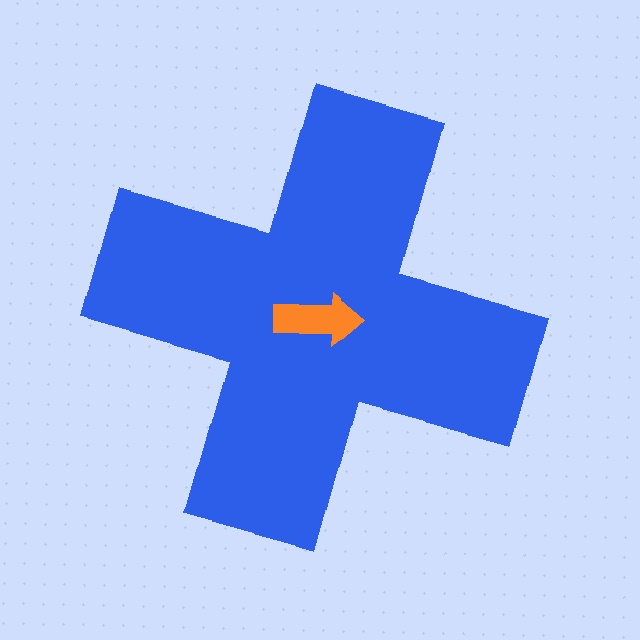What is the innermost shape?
The orange arrow.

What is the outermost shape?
The blue cross.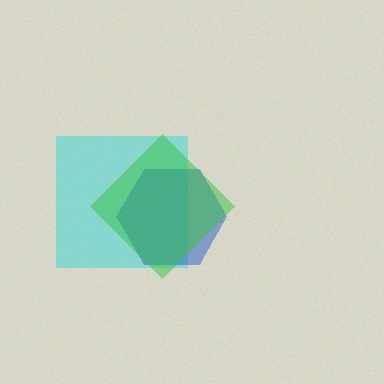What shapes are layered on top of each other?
The layered shapes are: a cyan square, a blue hexagon, a green diamond.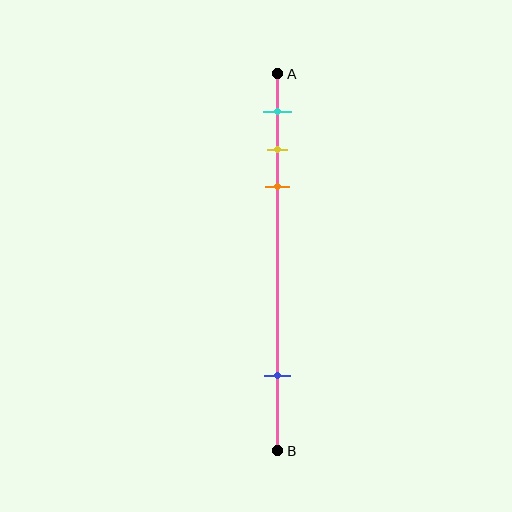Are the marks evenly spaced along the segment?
No, the marks are not evenly spaced.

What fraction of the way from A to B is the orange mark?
The orange mark is approximately 30% (0.3) of the way from A to B.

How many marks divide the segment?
There are 4 marks dividing the segment.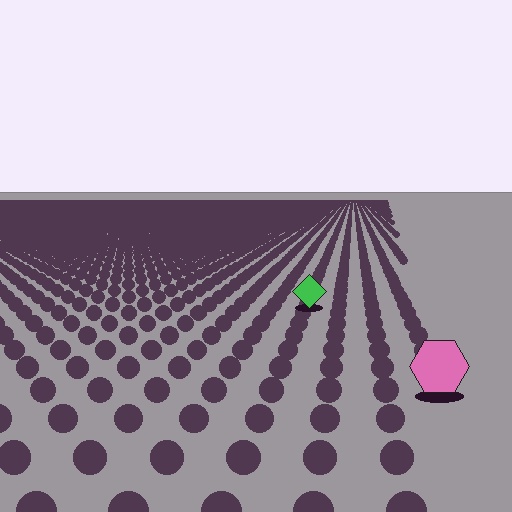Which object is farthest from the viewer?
The green diamond is farthest from the viewer. It appears smaller and the ground texture around it is denser.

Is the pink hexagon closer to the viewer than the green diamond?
Yes. The pink hexagon is closer — you can tell from the texture gradient: the ground texture is coarser near it.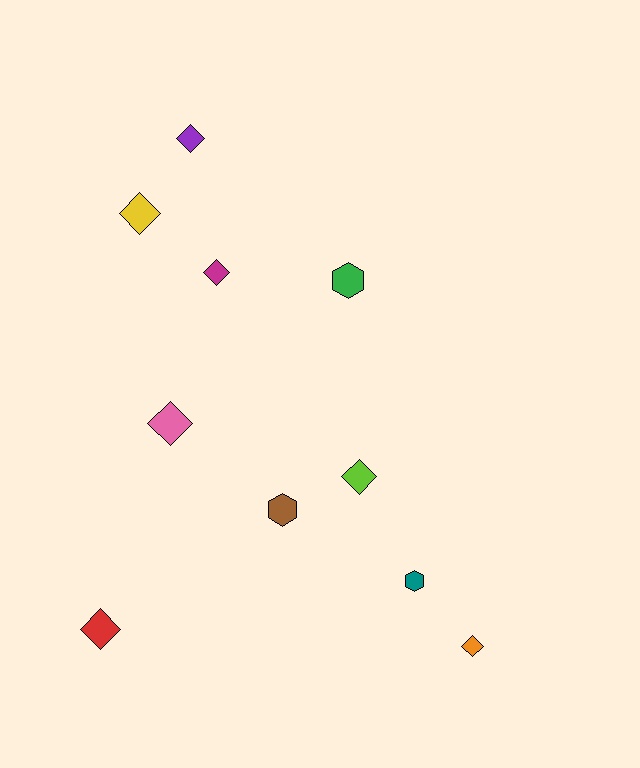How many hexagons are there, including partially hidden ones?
There are 3 hexagons.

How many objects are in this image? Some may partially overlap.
There are 10 objects.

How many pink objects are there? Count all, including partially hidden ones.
There is 1 pink object.